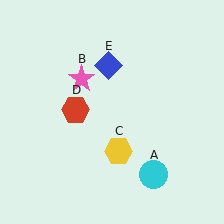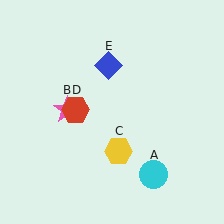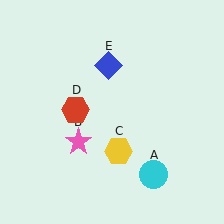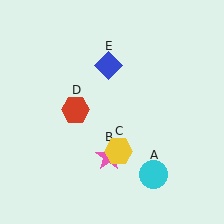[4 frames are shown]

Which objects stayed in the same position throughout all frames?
Cyan circle (object A) and yellow hexagon (object C) and red hexagon (object D) and blue diamond (object E) remained stationary.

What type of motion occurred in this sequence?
The pink star (object B) rotated counterclockwise around the center of the scene.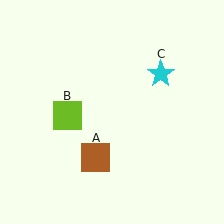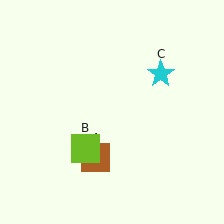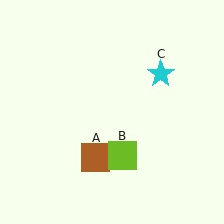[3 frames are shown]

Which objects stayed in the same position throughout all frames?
Brown square (object A) and cyan star (object C) remained stationary.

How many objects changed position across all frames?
1 object changed position: lime square (object B).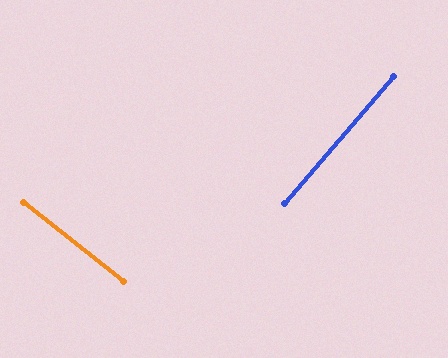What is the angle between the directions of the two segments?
Approximately 88 degrees.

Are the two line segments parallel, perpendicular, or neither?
Perpendicular — they meet at approximately 88°.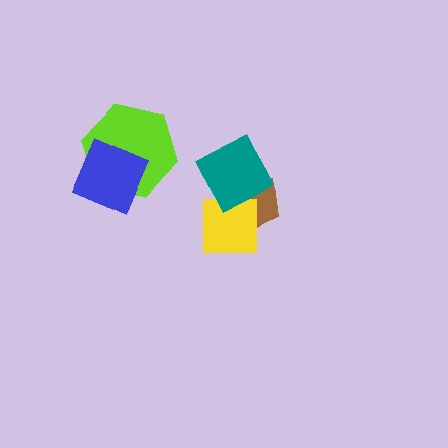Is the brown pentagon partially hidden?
Yes, it is partially covered by another shape.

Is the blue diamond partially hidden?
No, no other shape covers it.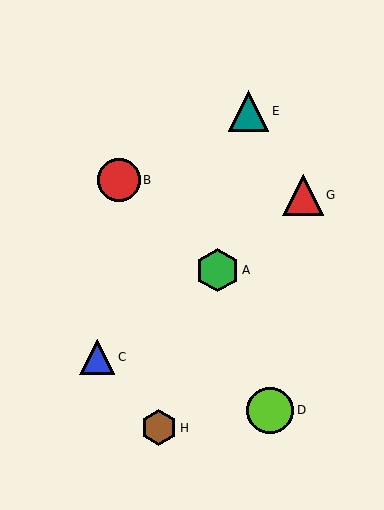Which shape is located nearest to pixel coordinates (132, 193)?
The red circle (labeled B) at (119, 180) is nearest to that location.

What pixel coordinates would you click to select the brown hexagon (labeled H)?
Click at (159, 428) to select the brown hexagon H.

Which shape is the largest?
The lime circle (labeled D) is the largest.